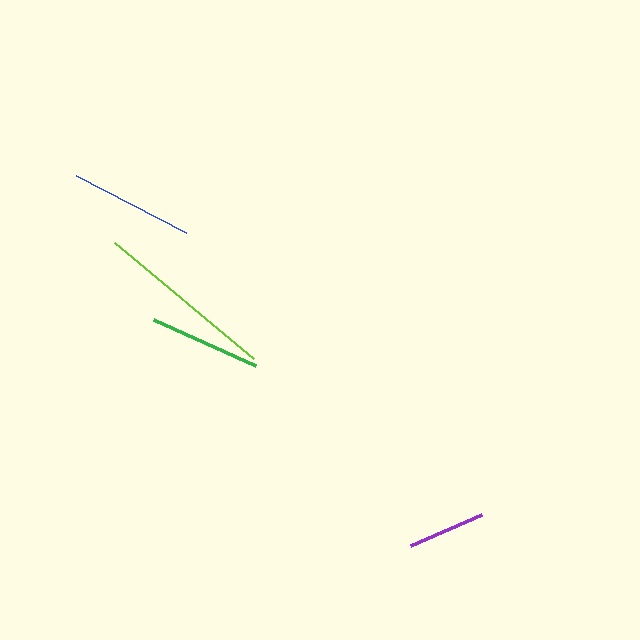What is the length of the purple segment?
The purple segment is approximately 77 pixels long.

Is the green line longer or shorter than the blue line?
The blue line is longer than the green line.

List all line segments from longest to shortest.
From longest to shortest: lime, blue, green, purple.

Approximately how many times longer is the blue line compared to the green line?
The blue line is approximately 1.1 times the length of the green line.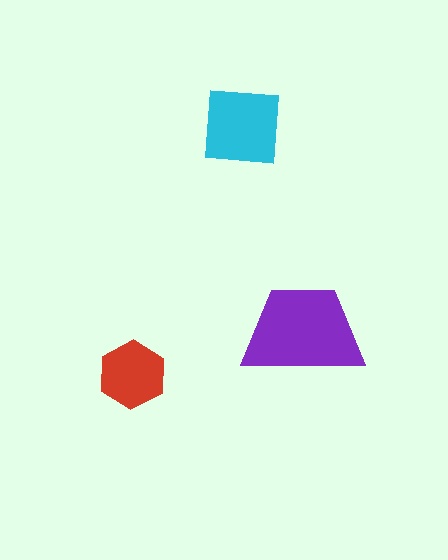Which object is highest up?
The cyan square is topmost.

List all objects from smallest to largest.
The red hexagon, the cyan square, the purple trapezoid.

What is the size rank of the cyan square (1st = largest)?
2nd.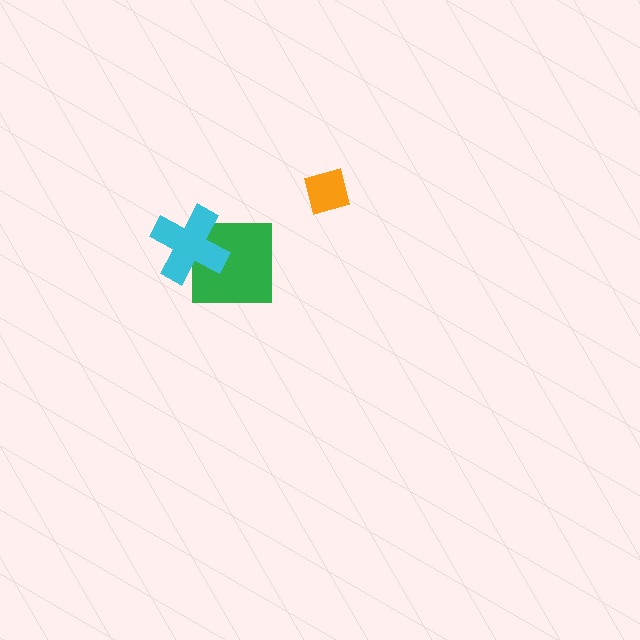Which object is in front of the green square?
The cyan cross is in front of the green square.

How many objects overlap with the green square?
1 object overlaps with the green square.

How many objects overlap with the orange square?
0 objects overlap with the orange square.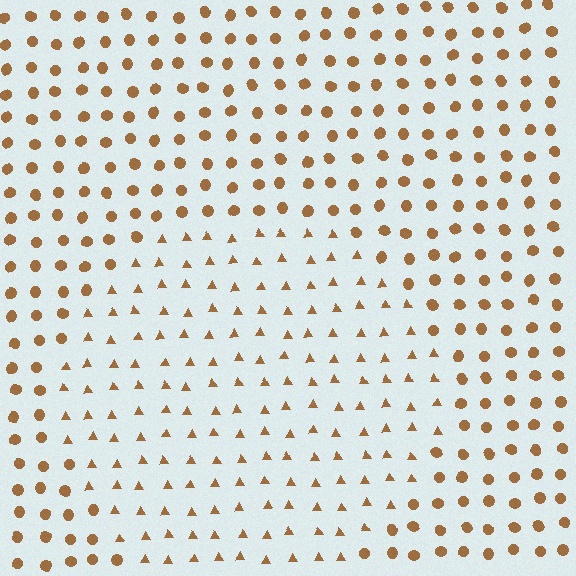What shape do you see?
I see a circle.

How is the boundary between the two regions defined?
The boundary is defined by a change in element shape: triangles inside vs. circles outside. All elements share the same color and spacing.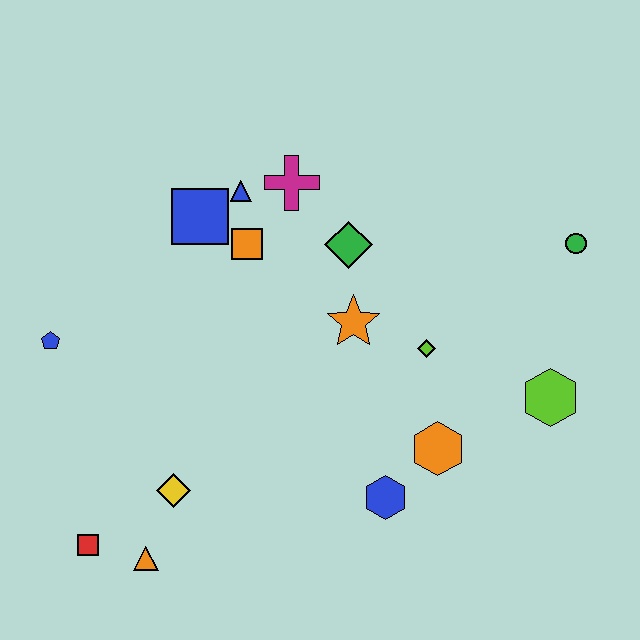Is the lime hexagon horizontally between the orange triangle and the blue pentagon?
No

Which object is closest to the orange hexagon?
The blue hexagon is closest to the orange hexagon.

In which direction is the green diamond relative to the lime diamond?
The green diamond is above the lime diamond.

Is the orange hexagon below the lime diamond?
Yes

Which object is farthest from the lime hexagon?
The blue pentagon is farthest from the lime hexagon.